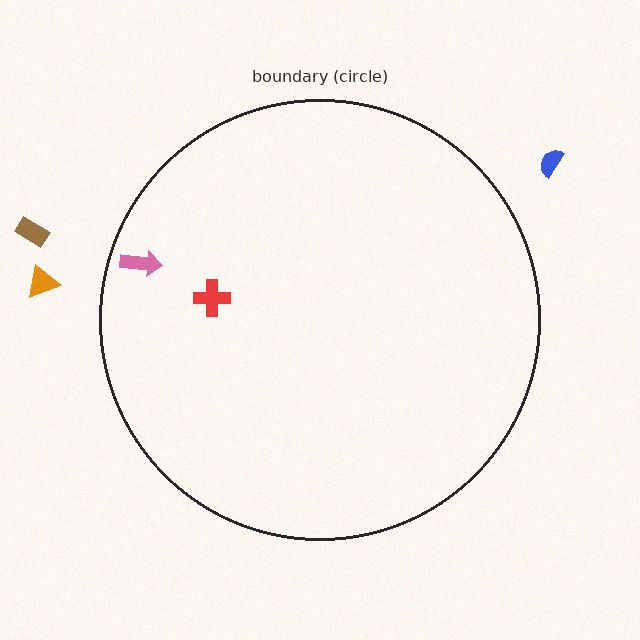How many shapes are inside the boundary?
2 inside, 3 outside.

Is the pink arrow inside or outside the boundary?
Inside.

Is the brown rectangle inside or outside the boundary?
Outside.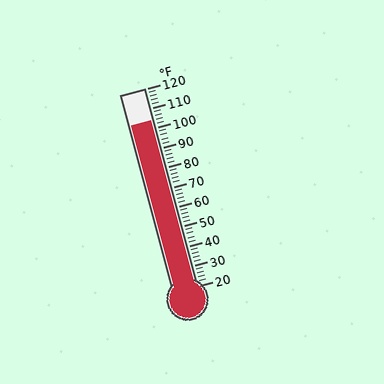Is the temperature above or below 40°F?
The temperature is above 40°F.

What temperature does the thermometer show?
The thermometer shows approximately 104°F.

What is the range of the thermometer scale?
The thermometer scale ranges from 20°F to 120°F.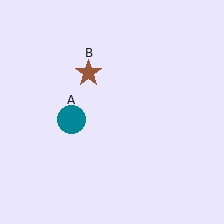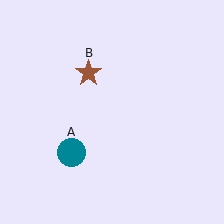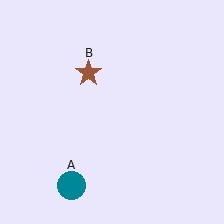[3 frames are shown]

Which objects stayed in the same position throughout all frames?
Brown star (object B) remained stationary.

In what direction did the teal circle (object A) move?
The teal circle (object A) moved down.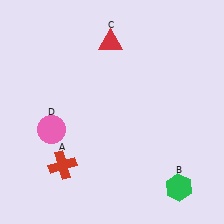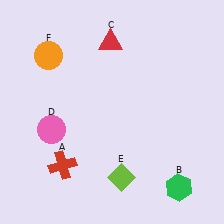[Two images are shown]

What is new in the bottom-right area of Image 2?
A lime diamond (E) was added in the bottom-right area of Image 2.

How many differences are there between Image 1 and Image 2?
There are 2 differences between the two images.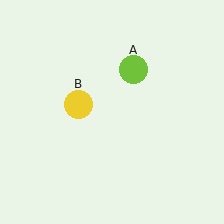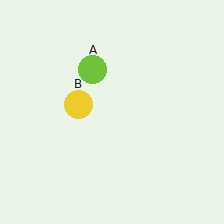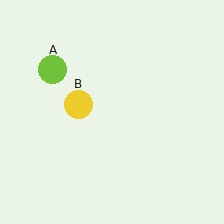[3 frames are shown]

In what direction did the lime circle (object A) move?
The lime circle (object A) moved left.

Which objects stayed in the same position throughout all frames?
Yellow circle (object B) remained stationary.